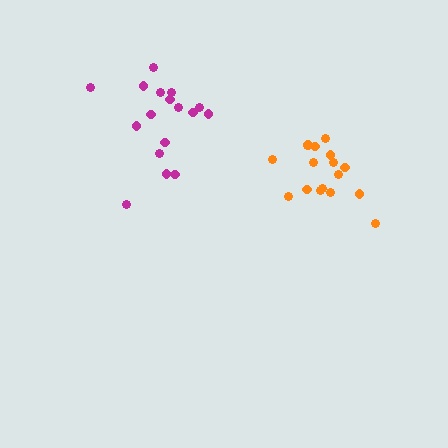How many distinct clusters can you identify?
There are 2 distinct clusters.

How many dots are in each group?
Group 1: 17 dots, Group 2: 17 dots (34 total).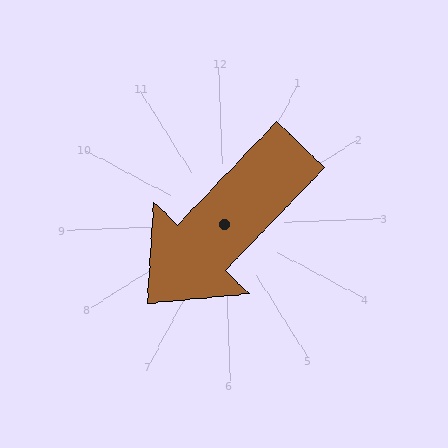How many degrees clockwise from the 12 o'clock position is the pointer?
Approximately 226 degrees.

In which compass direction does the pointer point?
Southwest.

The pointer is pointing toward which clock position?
Roughly 8 o'clock.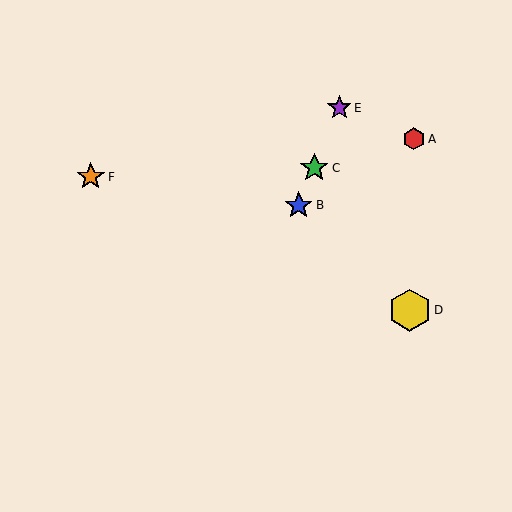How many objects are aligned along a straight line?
3 objects (B, C, E) are aligned along a straight line.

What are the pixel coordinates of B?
Object B is at (299, 205).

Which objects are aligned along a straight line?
Objects B, C, E are aligned along a straight line.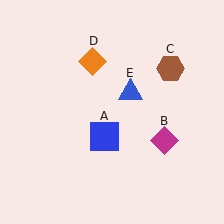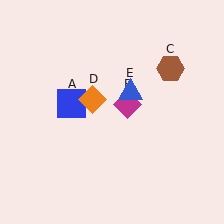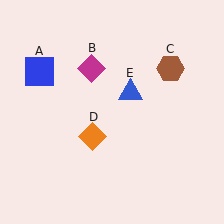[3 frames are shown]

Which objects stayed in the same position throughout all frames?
Brown hexagon (object C) and blue triangle (object E) remained stationary.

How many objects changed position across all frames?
3 objects changed position: blue square (object A), magenta diamond (object B), orange diamond (object D).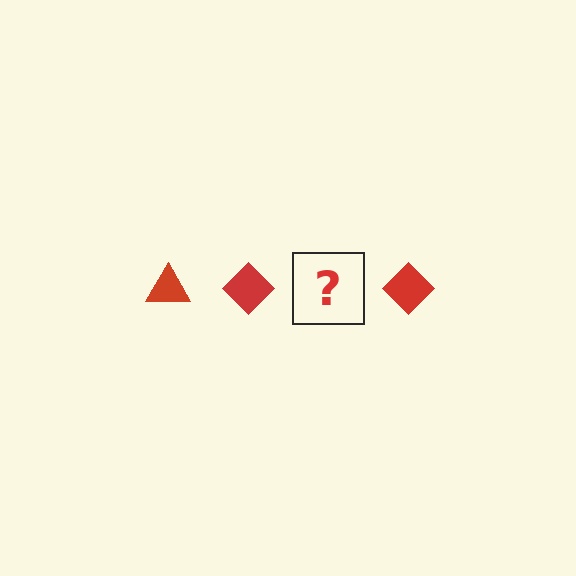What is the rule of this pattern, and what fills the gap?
The rule is that the pattern cycles through triangle, diamond shapes in red. The gap should be filled with a red triangle.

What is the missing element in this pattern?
The missing element is a red triangle.